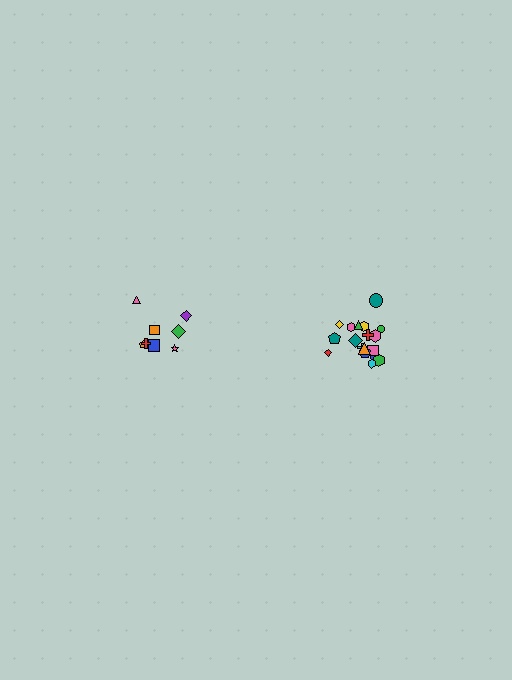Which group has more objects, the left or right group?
The right group.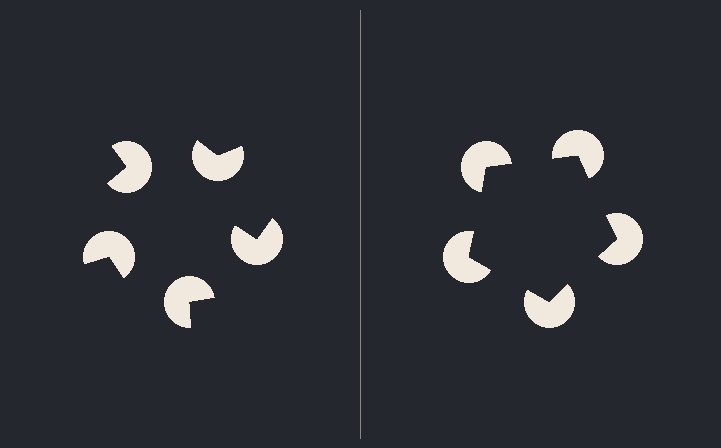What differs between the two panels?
The pac-man discs are positioned identically on both sides; only the wedge orientations differ. On the right they align to a pentagon; on the left they are misaligned.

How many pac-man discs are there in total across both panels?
10 — 5 on each side.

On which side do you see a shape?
An illusory pentagon appears on the right side. On the left side the wedge cuts are rotated, so no coherent shape forms.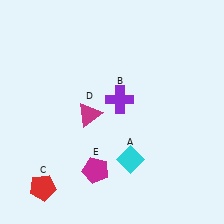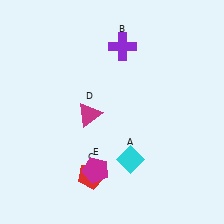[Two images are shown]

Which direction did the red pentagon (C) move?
The red pentagon (C) moved right.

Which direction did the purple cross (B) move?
The purple cross (B) moved up.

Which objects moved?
The objects that moved are: the purple cross (B), the red pentagon (C).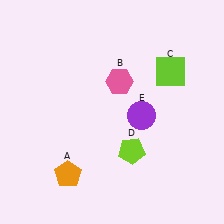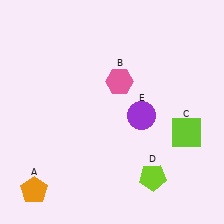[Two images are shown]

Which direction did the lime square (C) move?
The lime square (C) moved down.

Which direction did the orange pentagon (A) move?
The orange pentagon (A) moved left.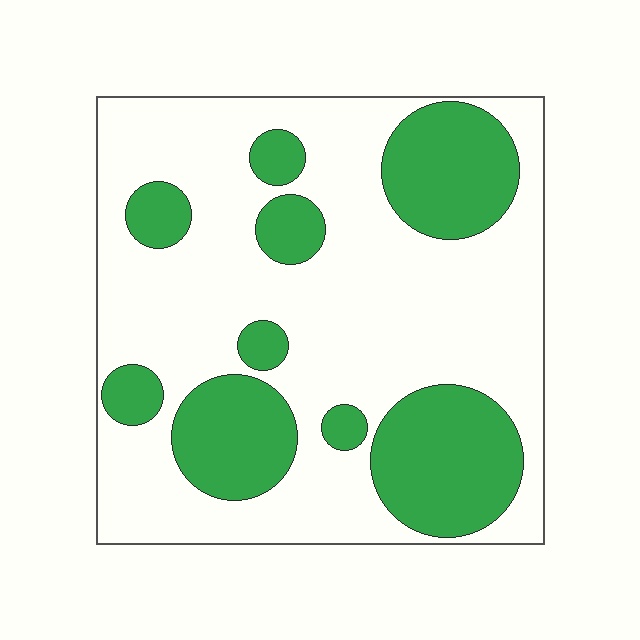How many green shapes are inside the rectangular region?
9.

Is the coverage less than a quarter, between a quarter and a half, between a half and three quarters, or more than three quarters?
Between a quarter and a half.